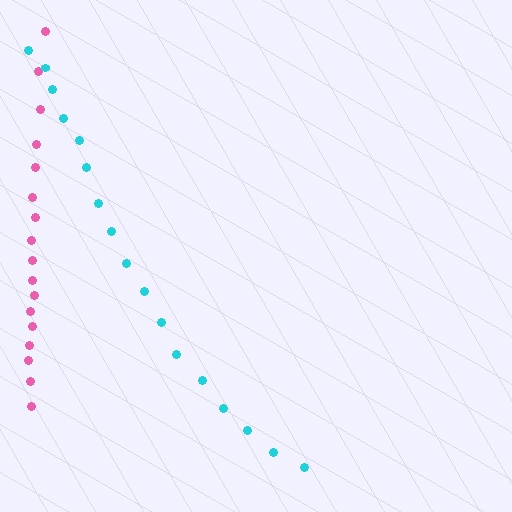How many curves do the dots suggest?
There are 2 distinct paths.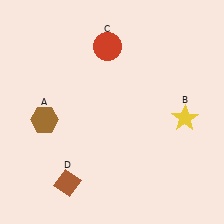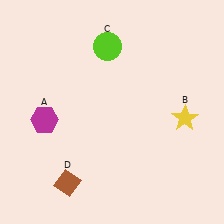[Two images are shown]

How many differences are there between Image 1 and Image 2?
There are 2 differences between the two images.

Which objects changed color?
A changed from brown to magenta. C changed from red to lime.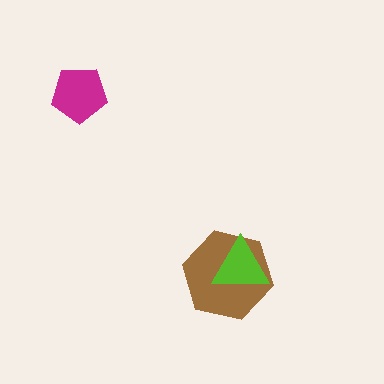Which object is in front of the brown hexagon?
The lime triangle is in front of the brown hexagon.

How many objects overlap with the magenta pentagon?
0 objects overlap with the magenta pentagon.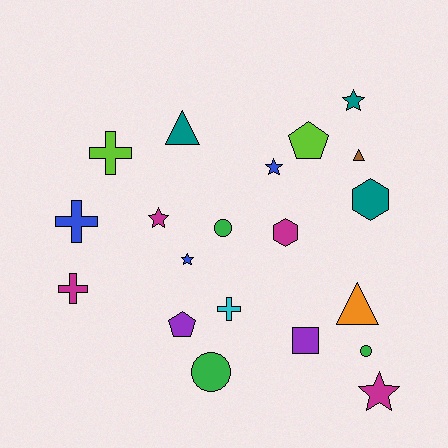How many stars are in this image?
There are 5 stars.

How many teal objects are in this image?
There are 3 teal objects.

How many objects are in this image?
There are 20 objects.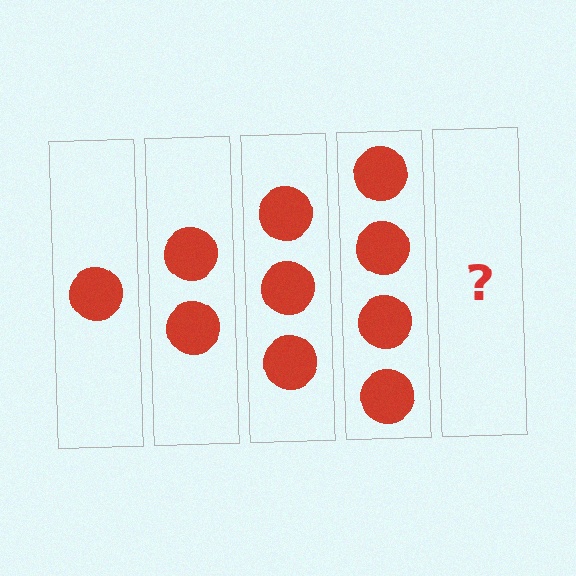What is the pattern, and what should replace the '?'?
The pattern is that each step adds one more circle. The '?' should be 5 circles.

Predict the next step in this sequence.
The next step is 5 circles.